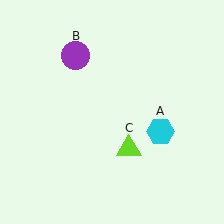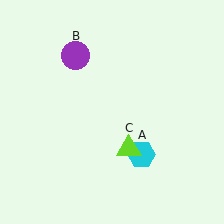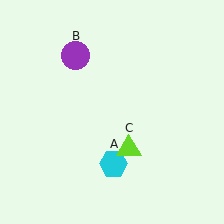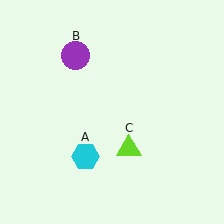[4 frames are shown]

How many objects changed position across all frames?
1 object changed position: cyan hexagon (object A).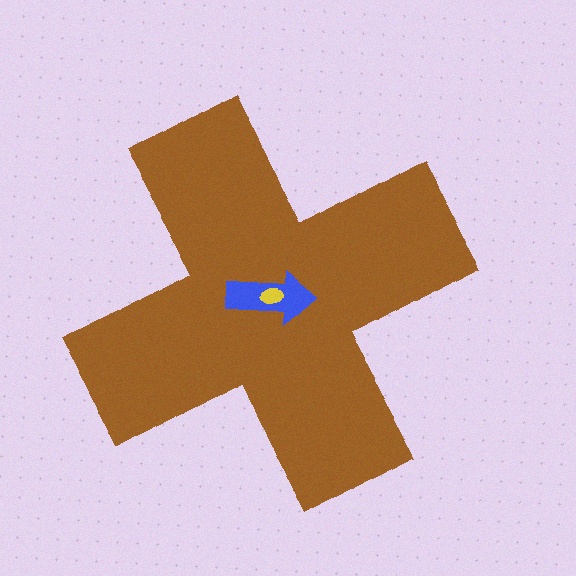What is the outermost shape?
The brown cross.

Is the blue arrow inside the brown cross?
Yes.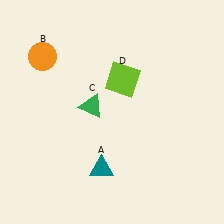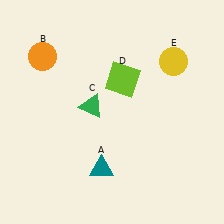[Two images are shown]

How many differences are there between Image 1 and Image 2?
There is 1 difference between the two images.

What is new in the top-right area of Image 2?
A yellow circle (E) was added in the top-right area of Image 2.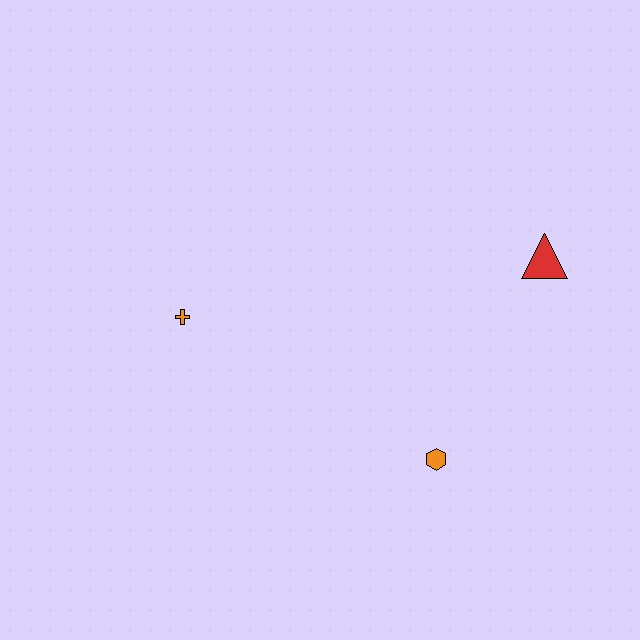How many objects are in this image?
There are 3 objects.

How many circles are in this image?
There are no circles.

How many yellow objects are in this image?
There are no yellow objects.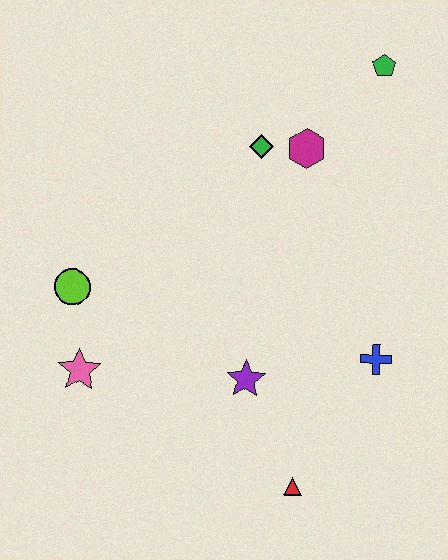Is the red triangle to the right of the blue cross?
No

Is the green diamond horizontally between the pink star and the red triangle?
Yes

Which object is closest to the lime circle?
The pink star is closest to the lime circle.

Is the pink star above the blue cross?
No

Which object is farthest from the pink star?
The green pentagon is farthest from the pink star.